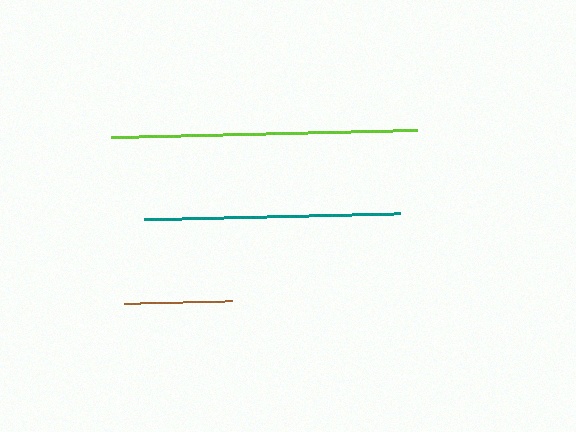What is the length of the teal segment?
The teal segment is approximately 256 pixels long.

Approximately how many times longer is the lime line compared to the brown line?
The lime line is approximately 2.8 times the length of the brown line.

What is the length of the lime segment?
The lime segment is approximately 306 pixels long.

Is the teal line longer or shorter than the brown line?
The teal line is longer than the brown line.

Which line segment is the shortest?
The brown line is the shortest at approximately 108 pixels.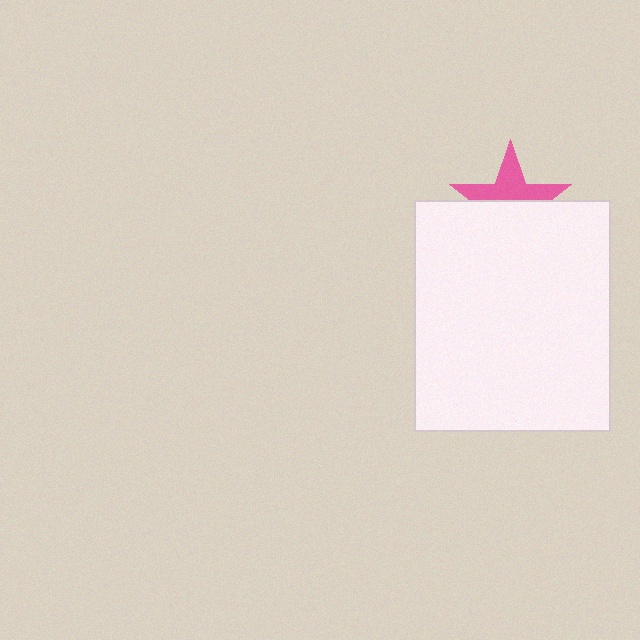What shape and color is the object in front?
The object in front is a white rectangle.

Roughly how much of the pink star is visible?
About half of it is visible (roughly 47%).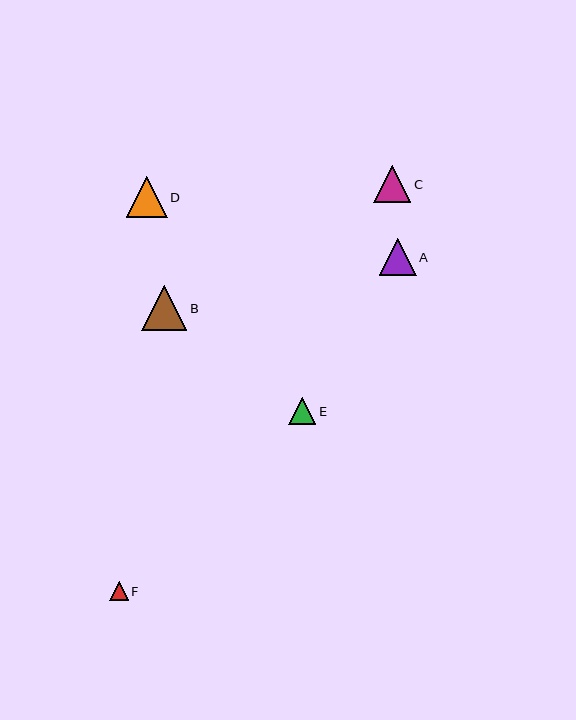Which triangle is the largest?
Triangle B is the largest with a size of approximately 45 pixels.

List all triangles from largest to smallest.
From largest to smallest: B, D, C, A, E, F.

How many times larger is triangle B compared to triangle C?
Triangle B is approximately 1.2 times the size of triangle C.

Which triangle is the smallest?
Triangle F is the smallest with a size of approximately 19 pixels.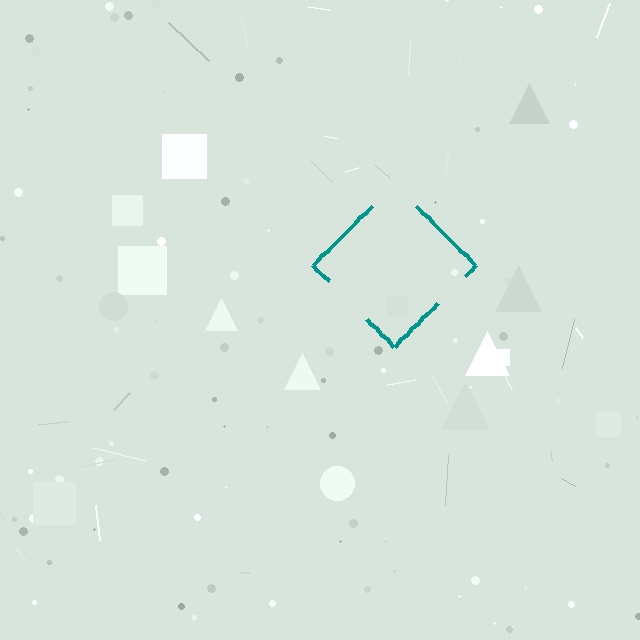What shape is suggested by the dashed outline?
The dashed outline suggests a diamond.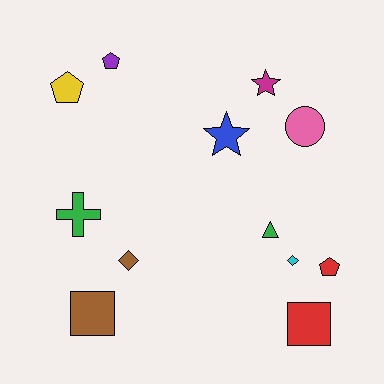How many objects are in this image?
There are 12 objects.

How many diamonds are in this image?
There are 2 diamonds.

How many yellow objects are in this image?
There is 1 yellow object.